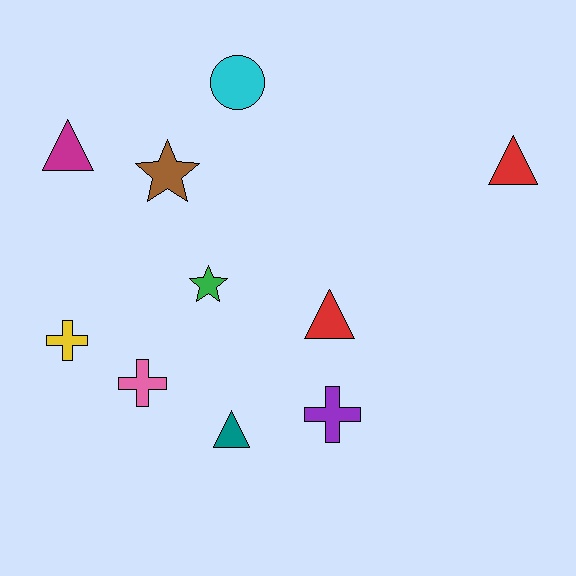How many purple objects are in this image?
There is 1 purple object.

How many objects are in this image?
There are 10 objects.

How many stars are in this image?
There are 2 stars.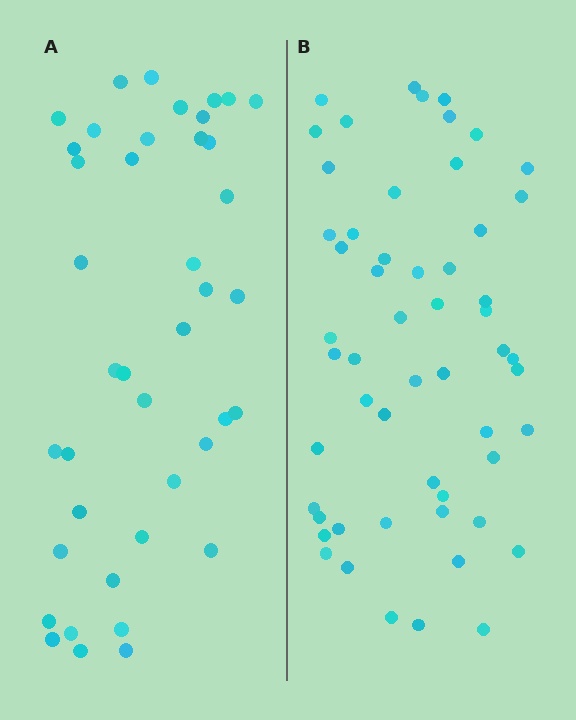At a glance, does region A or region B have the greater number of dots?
Region B (the right region) has more dots.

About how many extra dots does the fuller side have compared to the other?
Region B has approximately 15 more dots than region A.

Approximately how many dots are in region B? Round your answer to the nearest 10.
About 60 dots. (The exact count is 55, which rounds to 60.)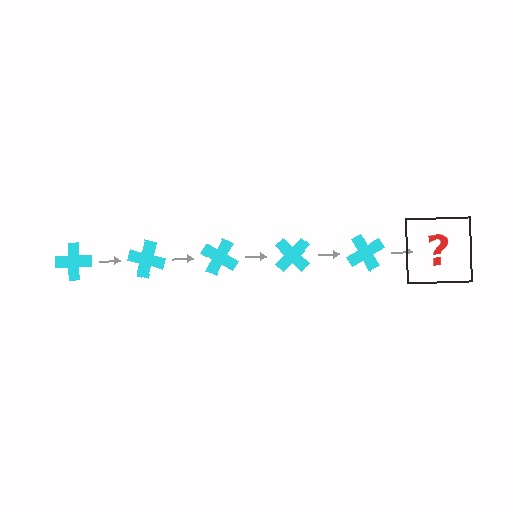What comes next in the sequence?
The next element should be a cyan cross rotated 75 degrees.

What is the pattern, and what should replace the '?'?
The pattern is that the cross rotates 15 degrees each step. The '?' should be a cyan cross rotated 75 degrees.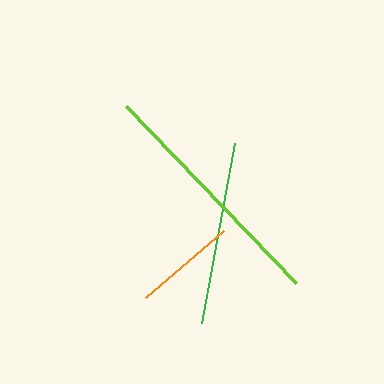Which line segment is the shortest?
The orange line is the shortest at approximately 103 pixels.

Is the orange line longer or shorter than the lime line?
The lime line is longer than the orange line.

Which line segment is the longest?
The lime line is the longest at approximately 245 pixels.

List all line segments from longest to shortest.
From longest to shortest: lime, green, orange.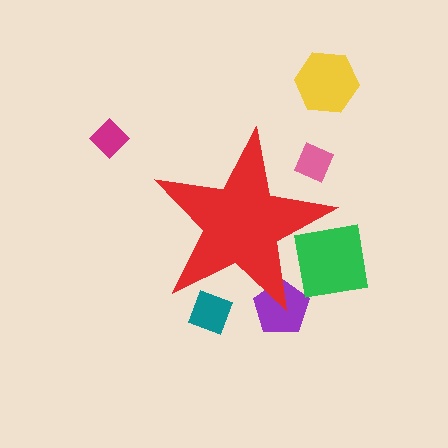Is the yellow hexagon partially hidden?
No, the yellow hexagon is fully visible.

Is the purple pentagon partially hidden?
Yes, the purple pentagon is partially hidden behind the red star.